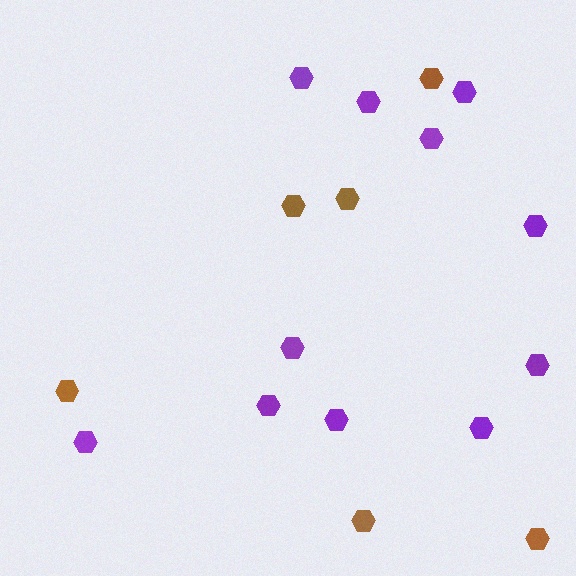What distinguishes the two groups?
There are 2 groups: one group of purple hexagons (11) and one group of brown hexagons (6).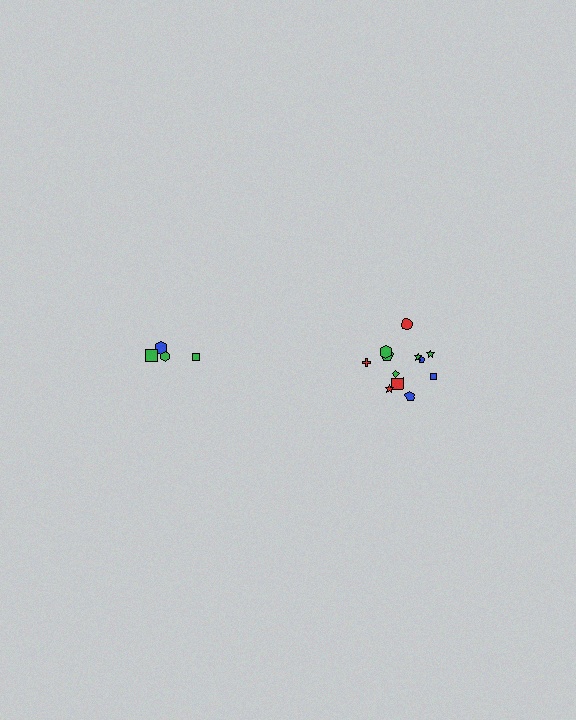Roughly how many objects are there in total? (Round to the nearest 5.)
Roughly 15 objects in total.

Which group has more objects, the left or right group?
The right group.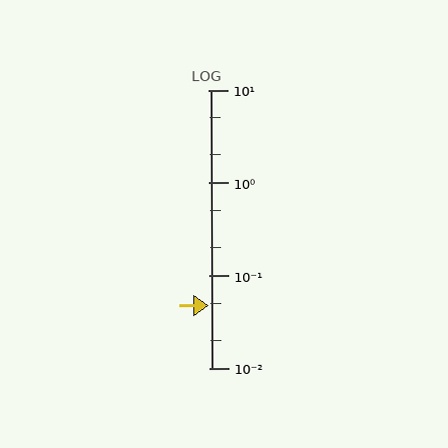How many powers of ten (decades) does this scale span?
The scale spans 3 decades, from 0.01 to 10.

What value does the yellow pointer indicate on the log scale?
The pointer indicates approximately 0.047.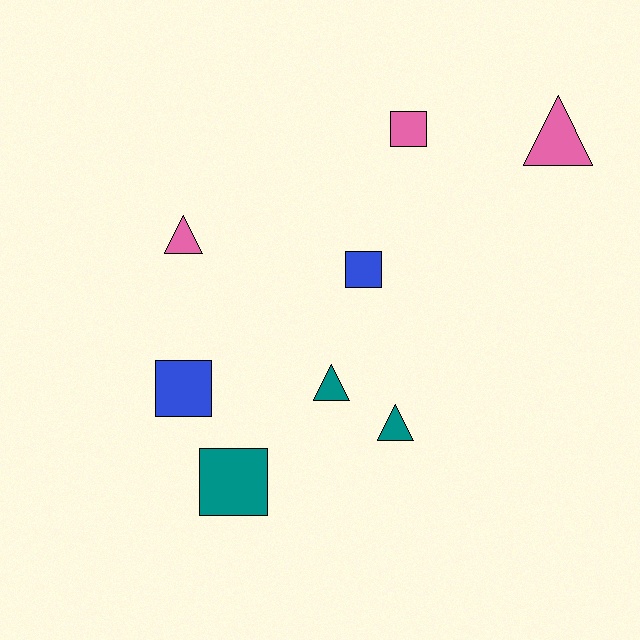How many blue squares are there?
There are 2 blue squares.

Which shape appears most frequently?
Square, with 4 objects.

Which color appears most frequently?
Teal, with 3 objects.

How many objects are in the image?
There are 8 objects.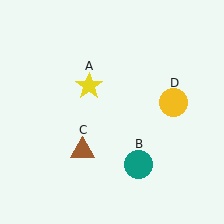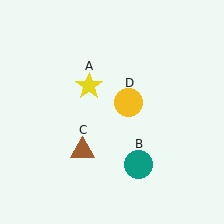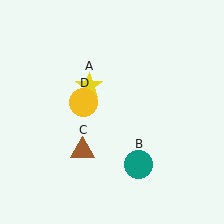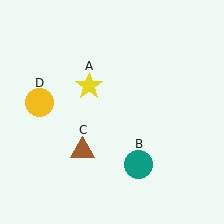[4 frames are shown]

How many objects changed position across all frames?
1 object changed position: yellow circle (object D).